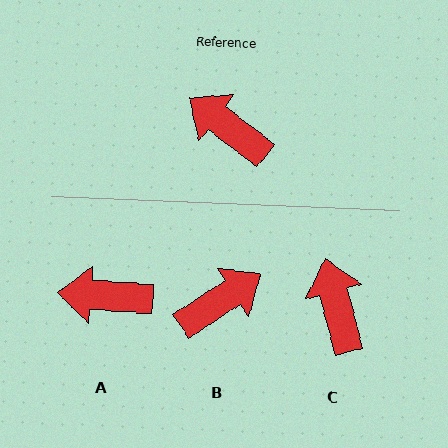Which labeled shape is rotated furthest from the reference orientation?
B, about 110 degrees away.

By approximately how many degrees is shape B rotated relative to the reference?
Approximately 110 degrees clockwise.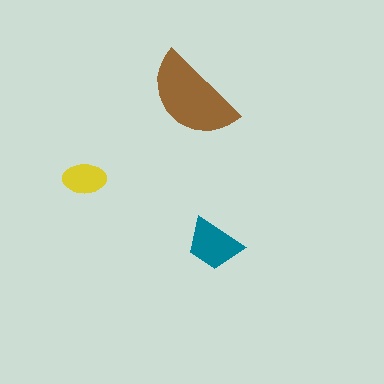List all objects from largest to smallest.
The brown semicircle, the teal trapezoid, the yellow ellipse.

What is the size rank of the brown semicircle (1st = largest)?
1st.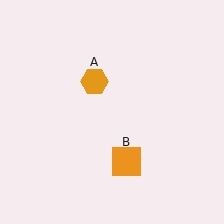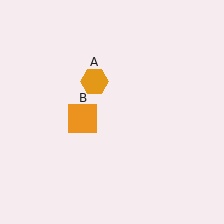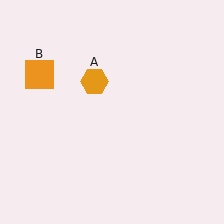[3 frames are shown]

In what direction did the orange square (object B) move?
The orange square (object B) moved up and to the left.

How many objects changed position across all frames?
1 object changed position: orange square (object B).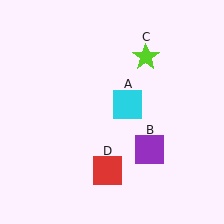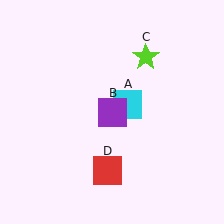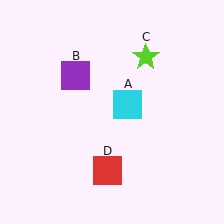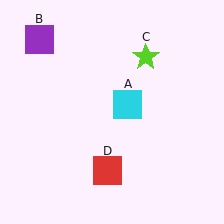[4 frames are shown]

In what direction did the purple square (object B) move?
The purple square (object B) moved up and to the left.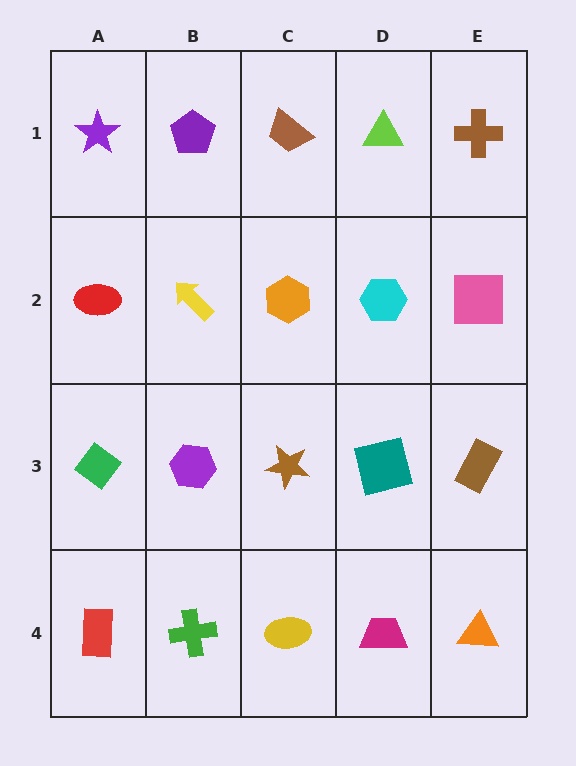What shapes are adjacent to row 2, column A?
A purple star (row 1, column A), a green diamond (row 3, column A), a yellow arrow (row 2, column B).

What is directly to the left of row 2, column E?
A cyan hexagon.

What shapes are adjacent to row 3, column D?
A cyan hexagon (row 2, column D), a magenta trapezoid (row 4, column D), a brown star (row 3, column C), a brown rectangle (row 3, column E).